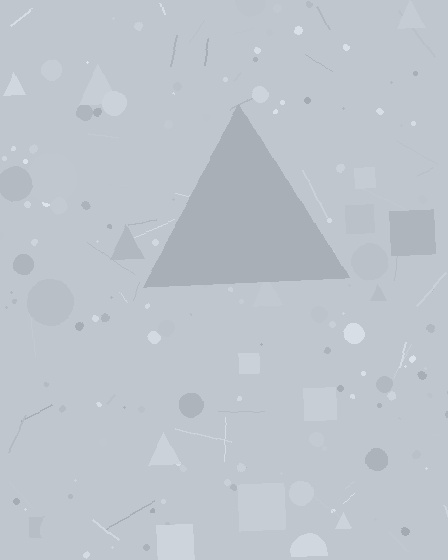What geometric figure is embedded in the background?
A triangle is embedded in the background.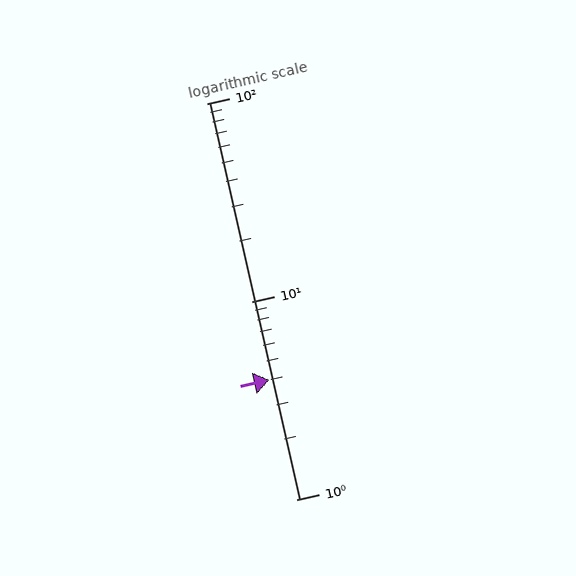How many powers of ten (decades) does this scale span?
The scale spans 2 decades, from 1 to 100.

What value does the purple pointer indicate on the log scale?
The pointer indicates approximately 4.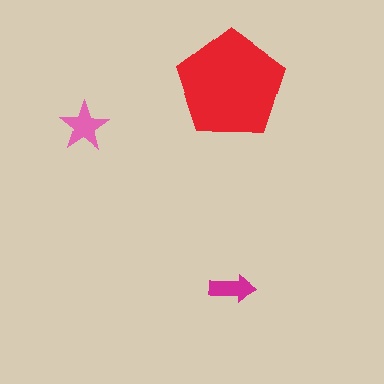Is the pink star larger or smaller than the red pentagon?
Smaller.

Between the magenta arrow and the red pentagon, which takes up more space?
The red pentagon.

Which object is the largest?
The red pentagon.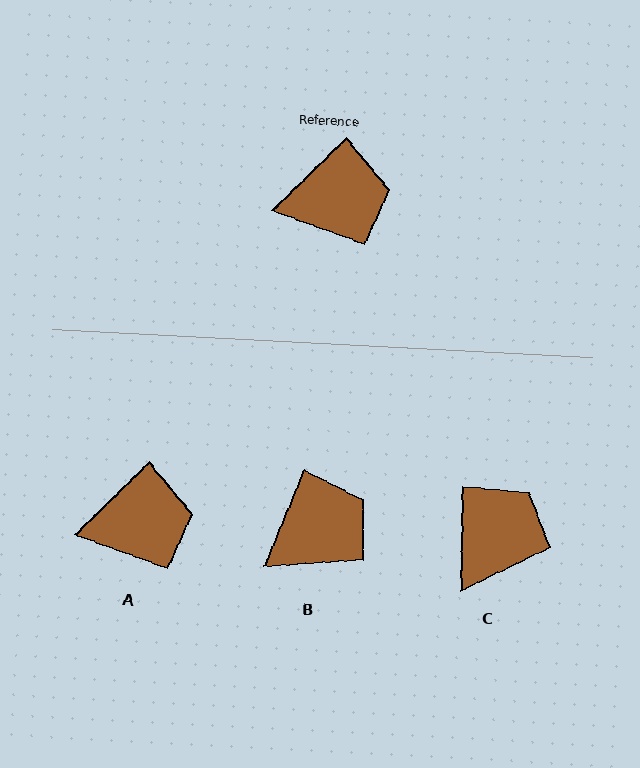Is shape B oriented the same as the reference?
No, it is off by about 24 degrees.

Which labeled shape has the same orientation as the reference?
A.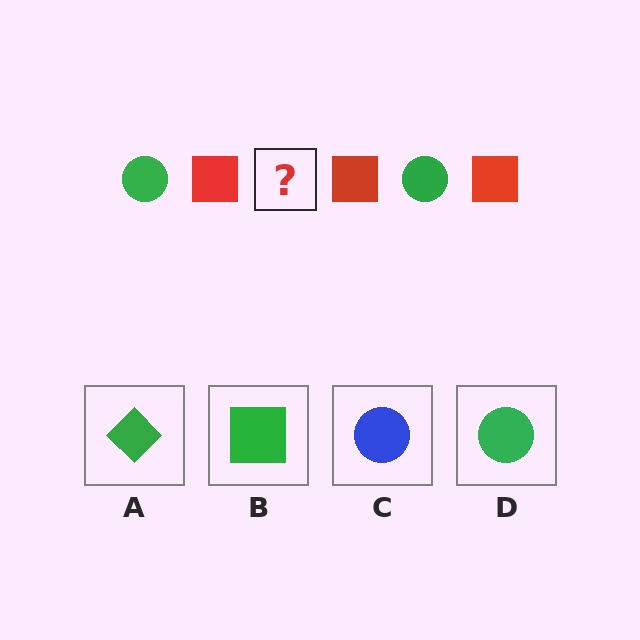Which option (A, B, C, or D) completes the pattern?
D.